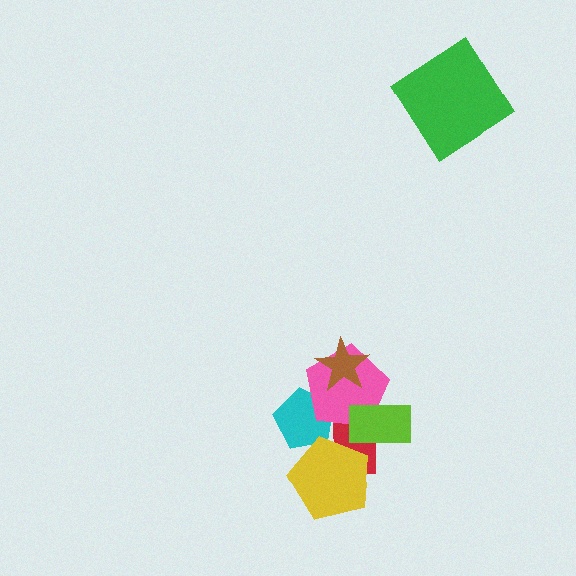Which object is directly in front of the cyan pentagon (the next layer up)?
The red rectangle is directly in front of the cyan pentagon.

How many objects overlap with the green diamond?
0 objects overlap with the green diamond.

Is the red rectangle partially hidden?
Yes, it is partially covered by another shape.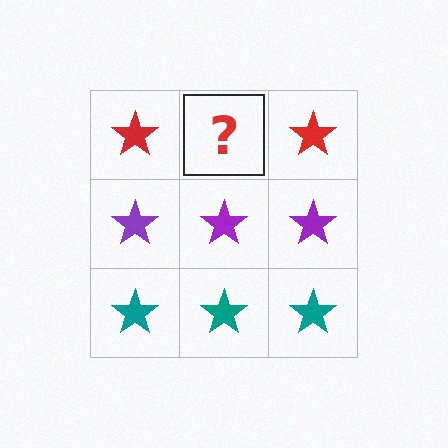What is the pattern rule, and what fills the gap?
The rule is that each row has a consistent color. The gap should be filled with a red star.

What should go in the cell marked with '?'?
The missing cell should contain a red star.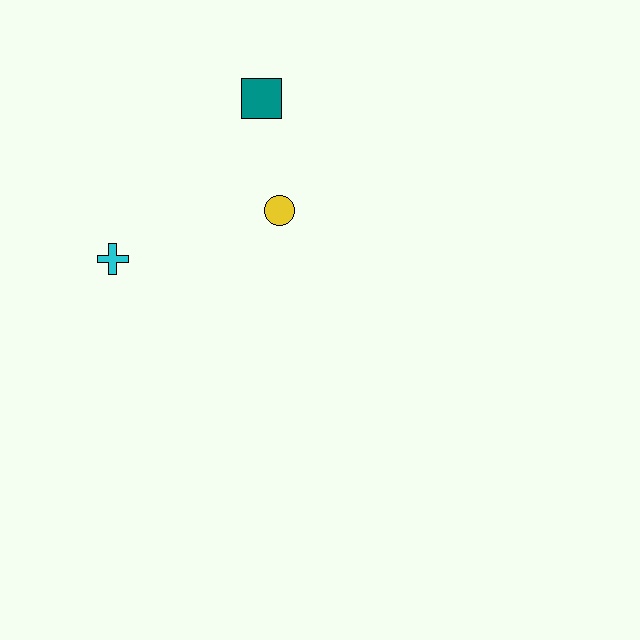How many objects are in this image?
There are 3 objects.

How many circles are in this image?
There is 1 circle.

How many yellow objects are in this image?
There is 1 yellow object.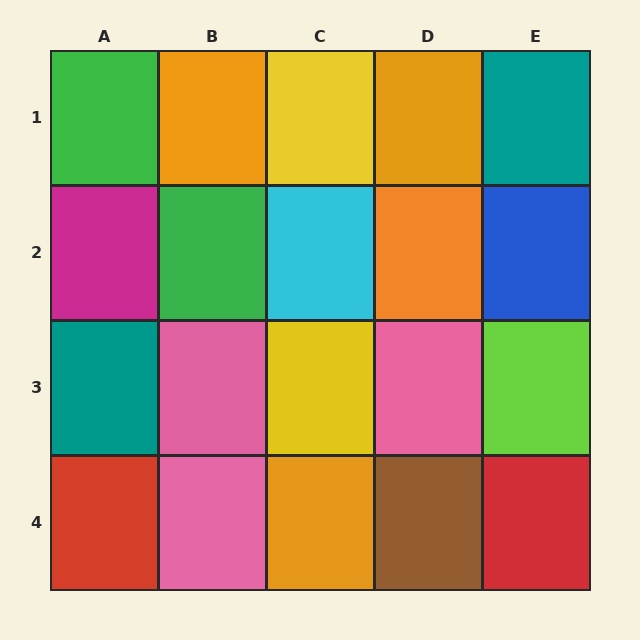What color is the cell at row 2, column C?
Cyan.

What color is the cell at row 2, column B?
Green.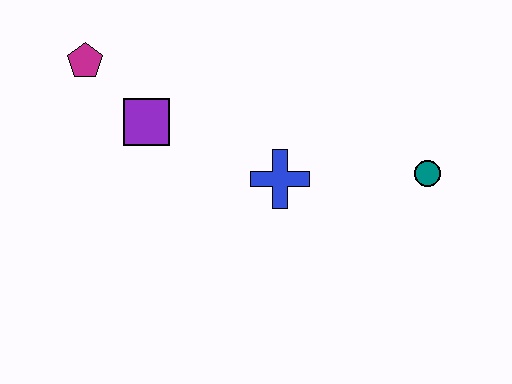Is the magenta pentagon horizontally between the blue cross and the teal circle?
No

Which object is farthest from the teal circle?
The magenta pentagon is farthest from the teal circle.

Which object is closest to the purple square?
The magenta pentagon is closest to the purple square.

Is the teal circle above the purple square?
No